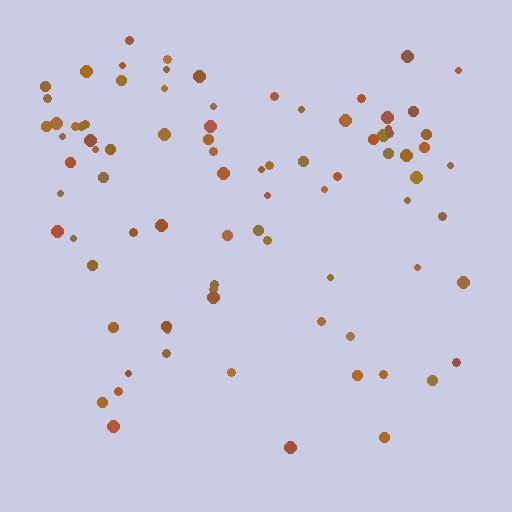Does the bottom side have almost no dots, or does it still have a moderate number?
Still a moderate number, just noticeably fewer than the top.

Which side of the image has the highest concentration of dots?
The top.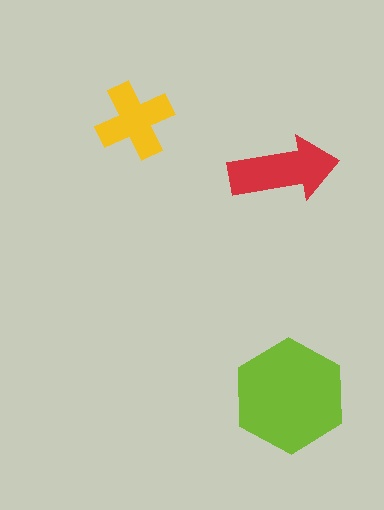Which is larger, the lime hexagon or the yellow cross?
The lime hexagon.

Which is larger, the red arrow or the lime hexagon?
The lime hexagon.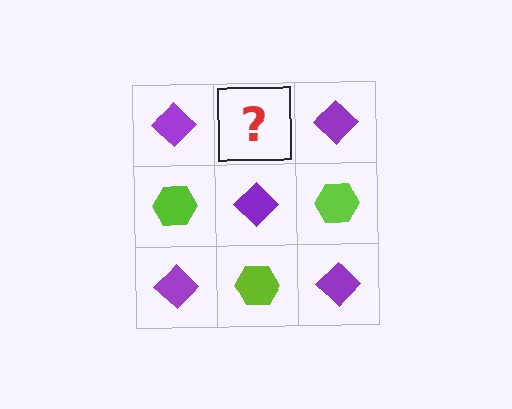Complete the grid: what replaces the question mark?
The question mark should be replaced with a lime hexagon.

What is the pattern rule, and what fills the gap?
The rule is that it alternates purple diamond and lime hexagon in a checkerboard pattern. The gap should be filled with a lime hexagon.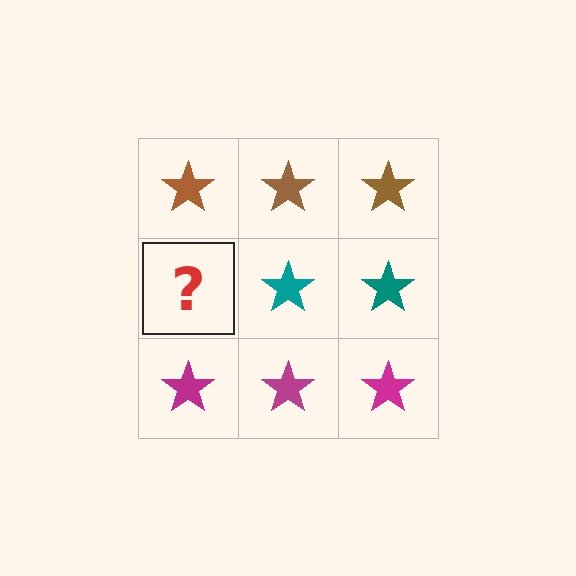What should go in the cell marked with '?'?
The missing cell should contain a teal star.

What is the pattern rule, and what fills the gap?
The rule is that each row has a consistent color. The gap should be filled with a teal star.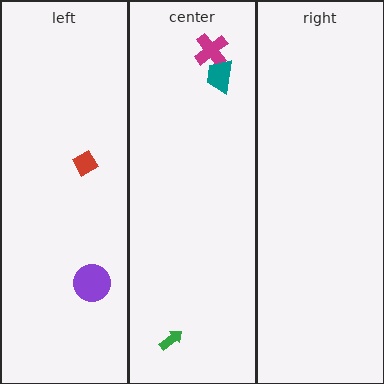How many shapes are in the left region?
2.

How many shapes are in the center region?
3.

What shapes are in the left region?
The purple circle, the red diamond.